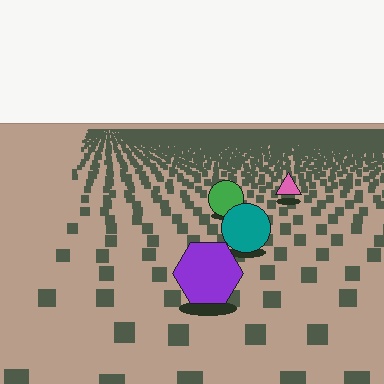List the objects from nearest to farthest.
From nearest to farthest: the purple hexagon, the teal circle, the green circle, the pink triangle.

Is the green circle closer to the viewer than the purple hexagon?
No. The purple hexagon is closer — you can tell from the texture gradient: the ground texture is coarser near it.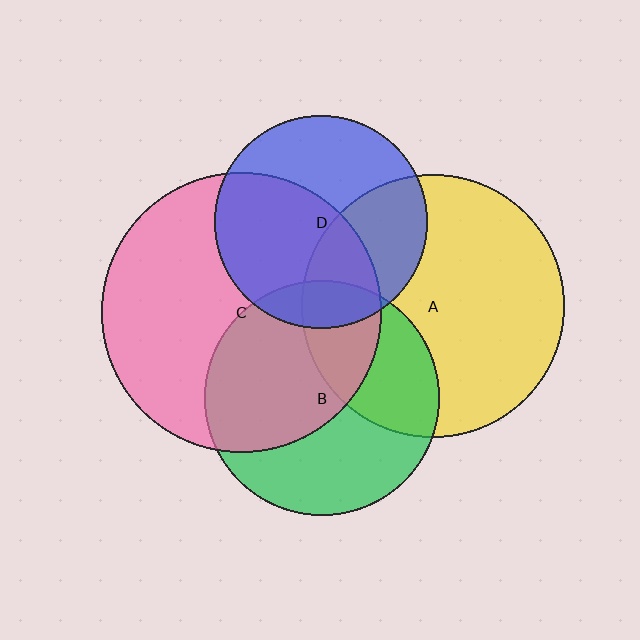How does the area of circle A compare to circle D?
Approximately 1.5 times.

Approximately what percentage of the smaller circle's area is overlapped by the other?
Approximately 35%.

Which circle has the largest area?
Circle C (pink).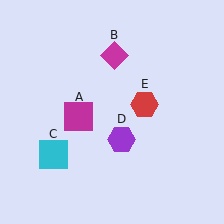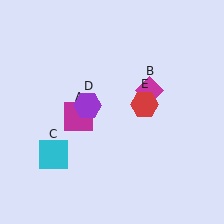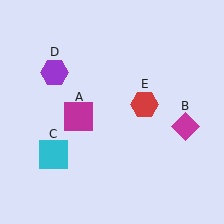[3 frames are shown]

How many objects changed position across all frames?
2 objects changed position: magenta diamond (object B), purple hexagon (object D).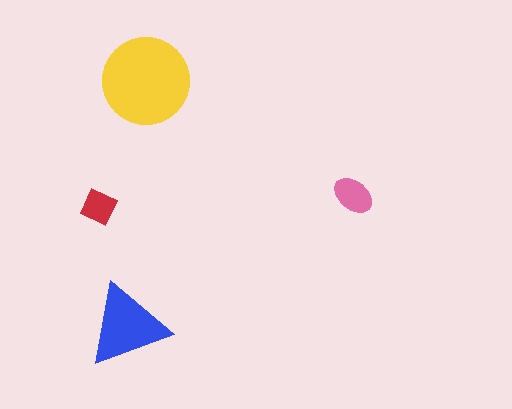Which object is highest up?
The yellow circle is topmost.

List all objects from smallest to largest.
The red diamond, the pink ellipse, the blue triangle, the yellow circle.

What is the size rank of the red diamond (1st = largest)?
4th.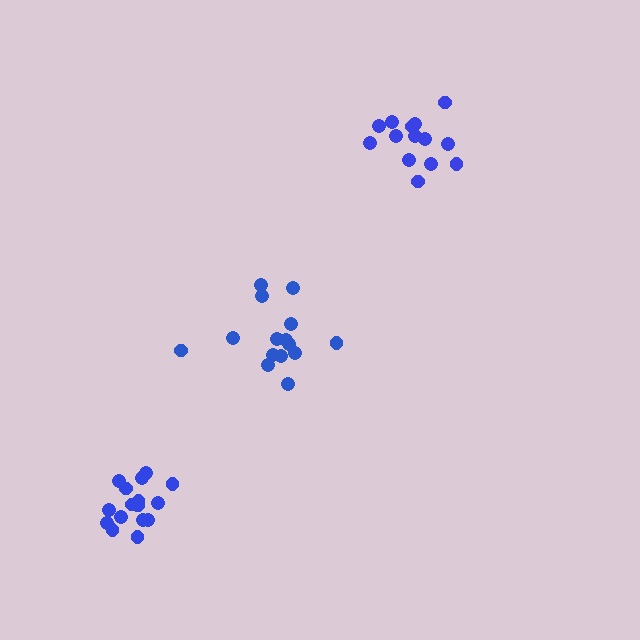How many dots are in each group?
Group 1: 15 dots, Group 2: 14 dots, Group 3: 16 dots (45 total).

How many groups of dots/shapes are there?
There are 3 groups.